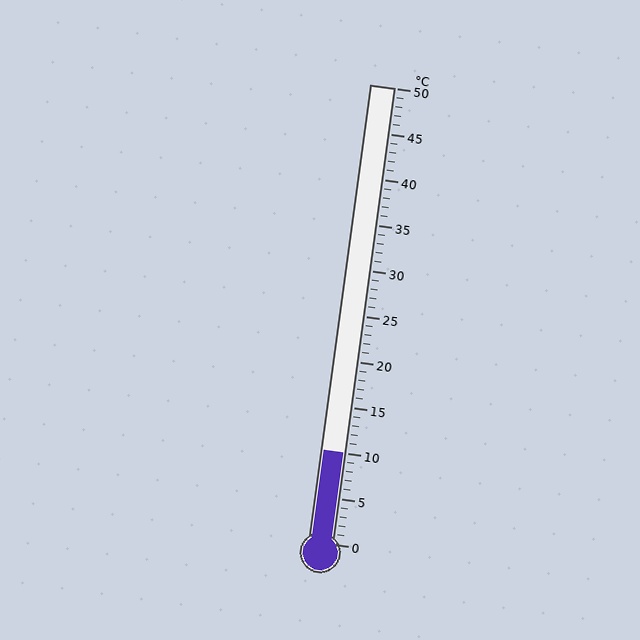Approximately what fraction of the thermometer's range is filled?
The thermometer is filled to approximately 20% of its range.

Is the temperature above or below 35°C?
The temperature is below 35°C.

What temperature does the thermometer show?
The thermometer shows approximately 10°C.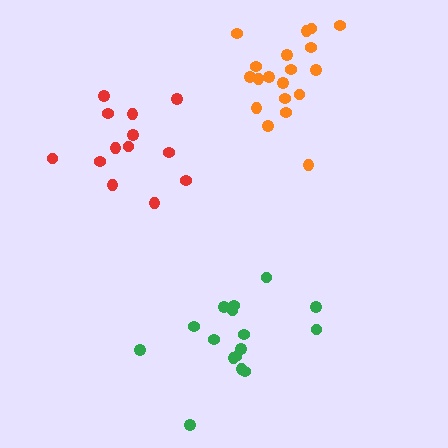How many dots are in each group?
Group 1: 19 dots, Group 2: 16 dots, Group 3: 13 dots (48 total).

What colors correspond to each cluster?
The clusters are colored: orange, green, red.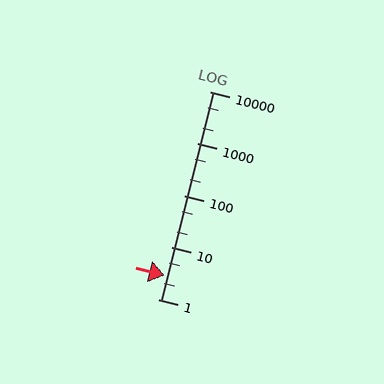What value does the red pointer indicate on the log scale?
The pointer indicates approximately 2.9.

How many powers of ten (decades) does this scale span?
The scale spans 4 decades, from 1 to 10000.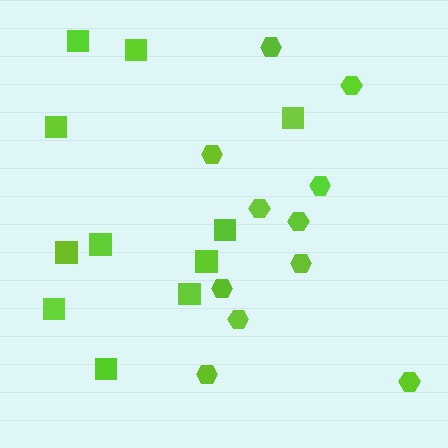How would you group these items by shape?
There are 2 groups: one group of hexagons (11) and one group of squares (11).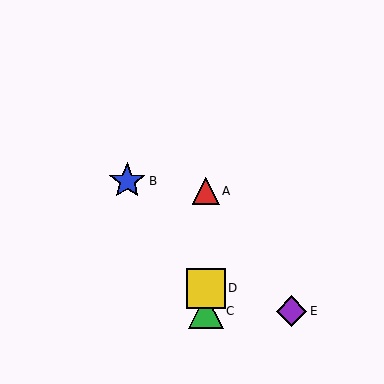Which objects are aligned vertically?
Objects A, C, D are aligned vertically.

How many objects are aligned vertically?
3 objects (A, C, D) are aligned vertically.